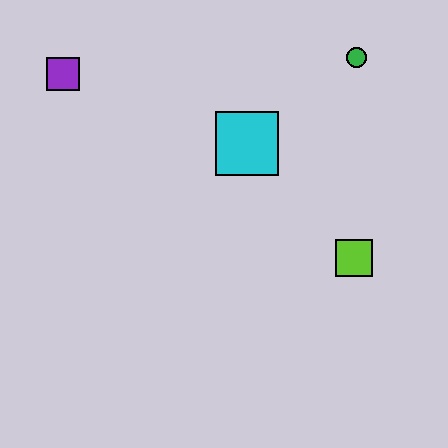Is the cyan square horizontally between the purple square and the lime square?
Yes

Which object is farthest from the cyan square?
The purple square is farthest from the cyan square.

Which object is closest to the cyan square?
The green circle is closest to the cyan square.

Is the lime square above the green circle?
No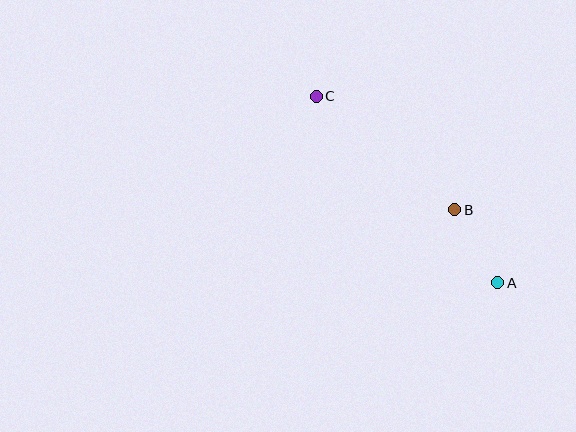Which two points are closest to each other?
Points A and B are closest to each other.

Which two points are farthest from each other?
Points A and C are farthest from each other.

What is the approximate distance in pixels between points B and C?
The distance between B and C is approximately 179 pixels.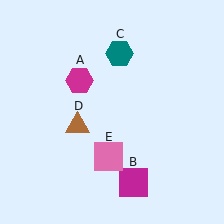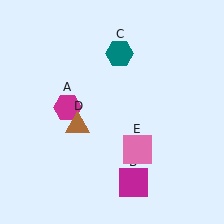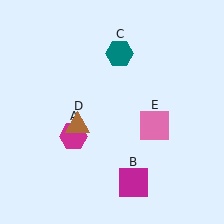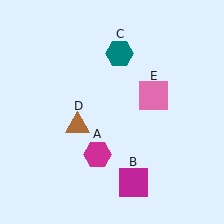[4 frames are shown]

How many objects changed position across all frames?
2 objects changed position: magenta hexagon (object A), pink square (object E).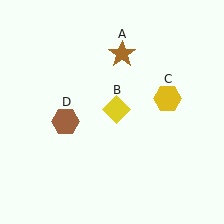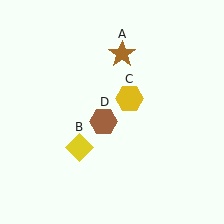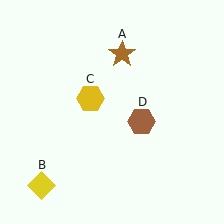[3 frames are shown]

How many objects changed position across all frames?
3 objects changed position: yellow diamond (object B), yellow hexagon (object C), brown hexagon (object D).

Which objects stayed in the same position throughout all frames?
Brown star (object A) remained stationary.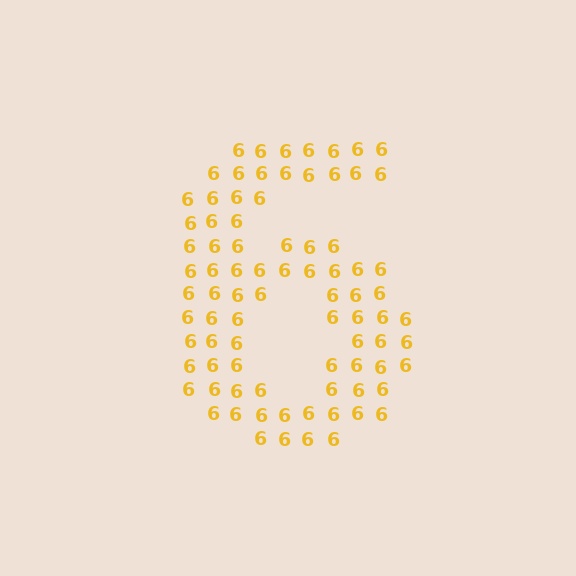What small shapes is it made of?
It is made of small digit 6's.